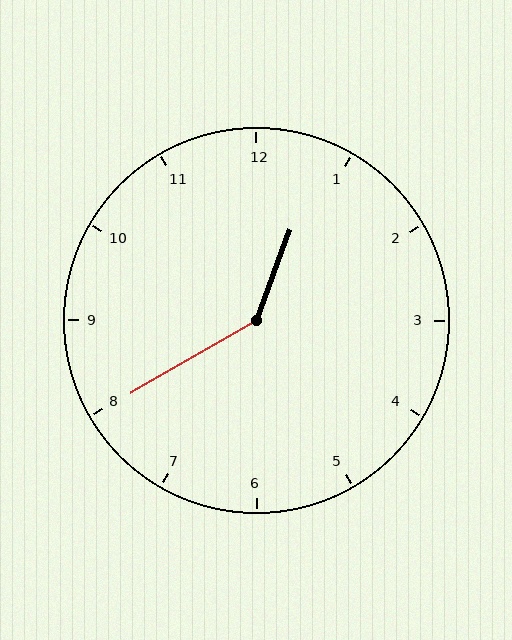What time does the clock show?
12:40.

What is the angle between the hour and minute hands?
Approximately 140 degrees.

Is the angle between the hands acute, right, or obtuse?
It is obtuse.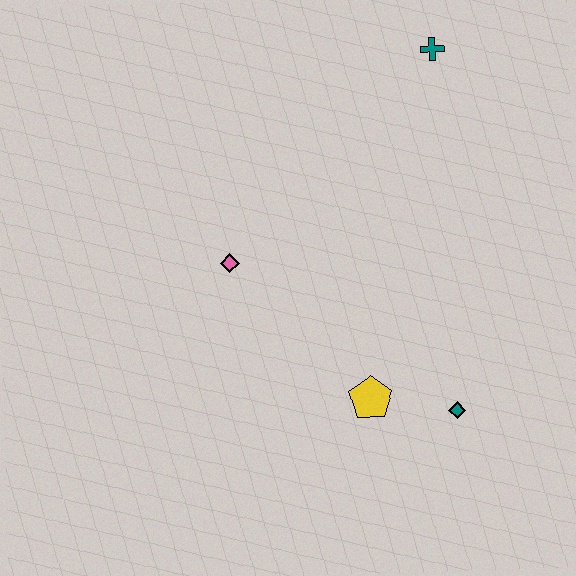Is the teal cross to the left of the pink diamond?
No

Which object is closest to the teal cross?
The pink diamond is closest to the teal cross.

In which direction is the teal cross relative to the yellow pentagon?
The teal cross is above the yellow pentagon.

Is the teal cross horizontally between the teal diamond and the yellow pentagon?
Yes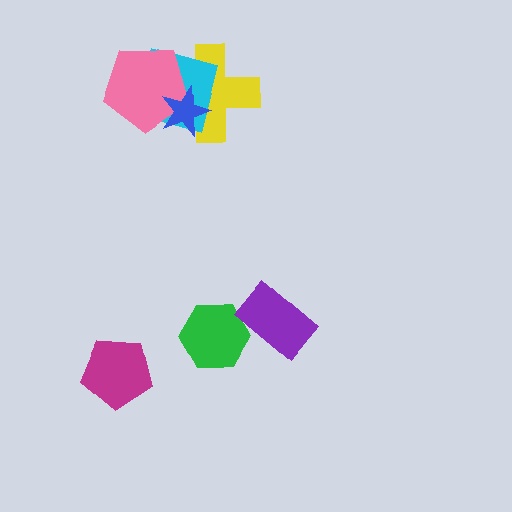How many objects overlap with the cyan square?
3 objects overlap with the cyan square.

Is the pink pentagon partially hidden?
Yes, it is partially covered by another shape.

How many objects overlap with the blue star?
3 objects overlap with the blue star.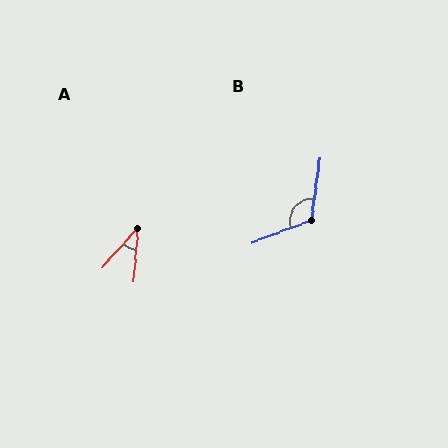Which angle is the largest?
B, at approximately 118 degrees.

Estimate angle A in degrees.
Approximately 37 degrees.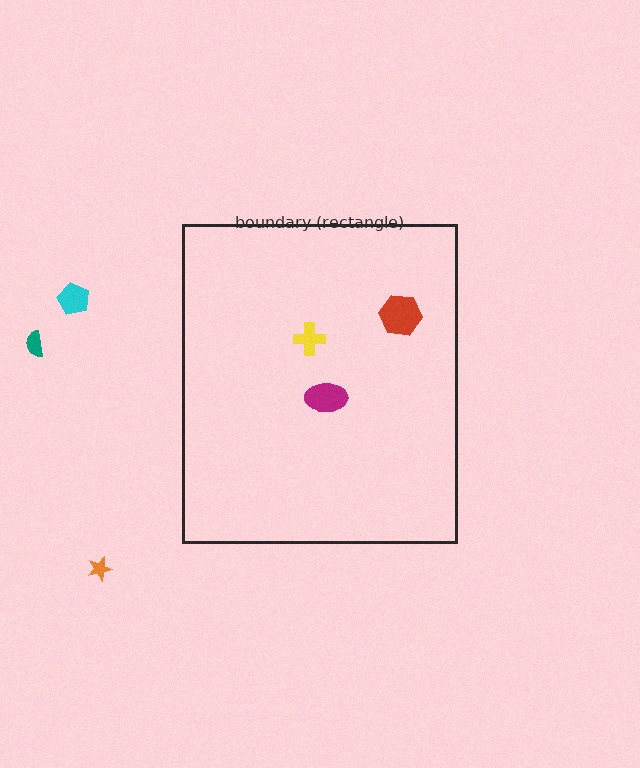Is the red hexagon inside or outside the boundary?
Inside.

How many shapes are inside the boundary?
3 inside, 3 outside.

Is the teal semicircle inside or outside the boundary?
Outside.